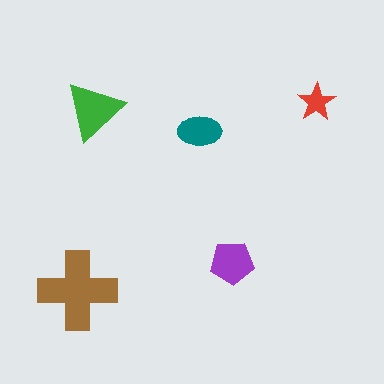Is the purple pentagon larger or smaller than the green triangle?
Smaller.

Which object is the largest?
The brown cross.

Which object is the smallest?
The red star.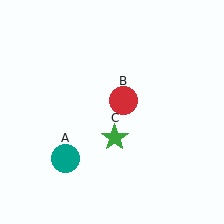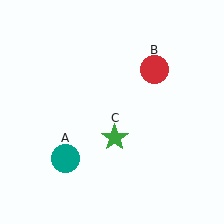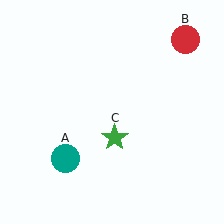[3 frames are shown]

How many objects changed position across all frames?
1 object changed position: red circle (object B).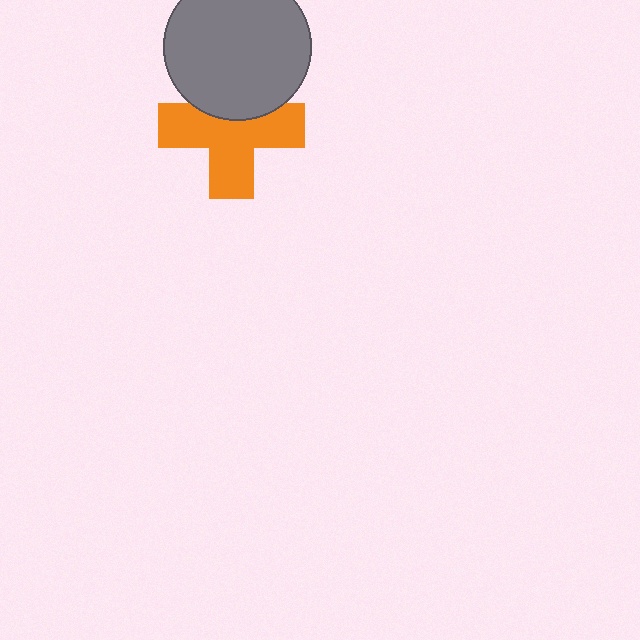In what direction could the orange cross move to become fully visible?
The orange cross could move down. That would shift it out from behind the gray circle entirely.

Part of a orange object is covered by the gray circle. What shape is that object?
It is a cross.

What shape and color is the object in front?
The object in front is a gray circle.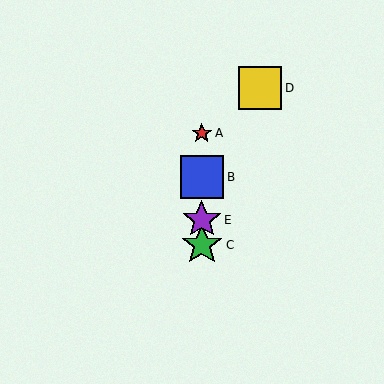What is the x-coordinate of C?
Object C is at x≈202.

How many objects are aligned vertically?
4 objects (A, B, C, E) are aligned vertically.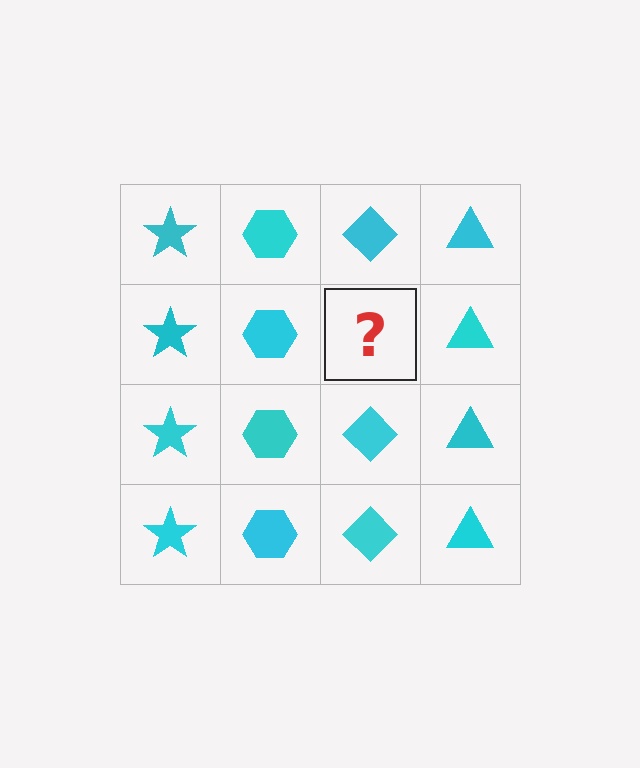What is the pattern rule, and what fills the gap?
The rule is that each column has a consistent shape. The gap should be filled with a cyan diamond.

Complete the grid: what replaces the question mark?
The question mark should be replaced with a cyan diamond.